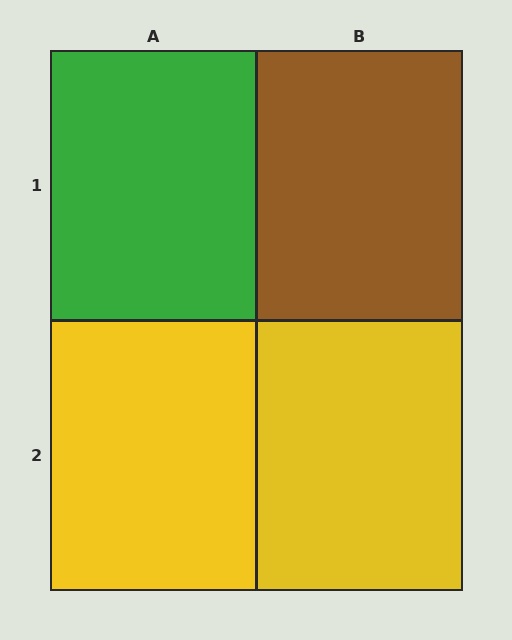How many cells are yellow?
2 cells are yellow.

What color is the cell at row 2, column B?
Yellow.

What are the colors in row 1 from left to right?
Green, brown.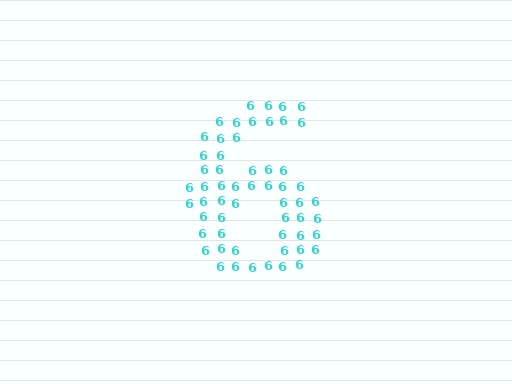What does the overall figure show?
The overall figure shows the digit 6.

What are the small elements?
The small elements are digit 6's.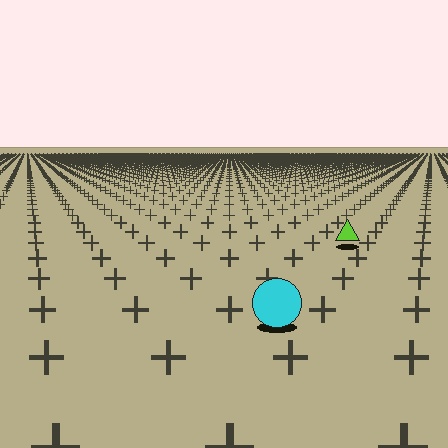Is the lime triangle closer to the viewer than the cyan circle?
No. The cyan circle is closer — you can tell from the texture gradient: the ground texture is coarser near it.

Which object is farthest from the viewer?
The lime triangle is farthest from the viewer. It appears smaller and the ground texture around it is denser.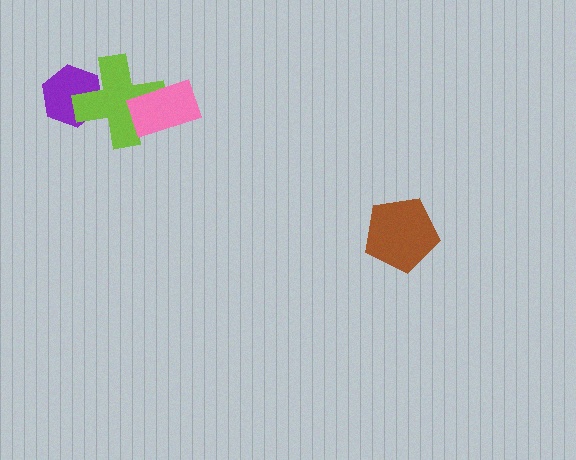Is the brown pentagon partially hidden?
No, no other shape covers it.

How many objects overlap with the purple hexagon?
1 object overlaps with the purple hexagon.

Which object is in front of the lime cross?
The pink rectangle is in front of the lime cross.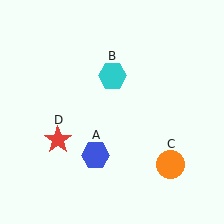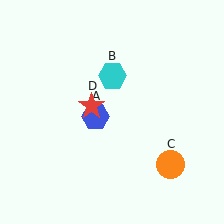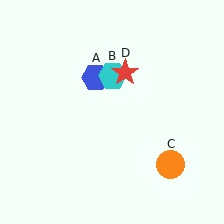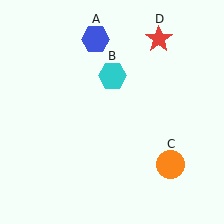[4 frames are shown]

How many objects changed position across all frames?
2 objects changed position: blue hexagon (object A), red star (object D).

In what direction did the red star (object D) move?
The red star (object D) moved up and to the right.